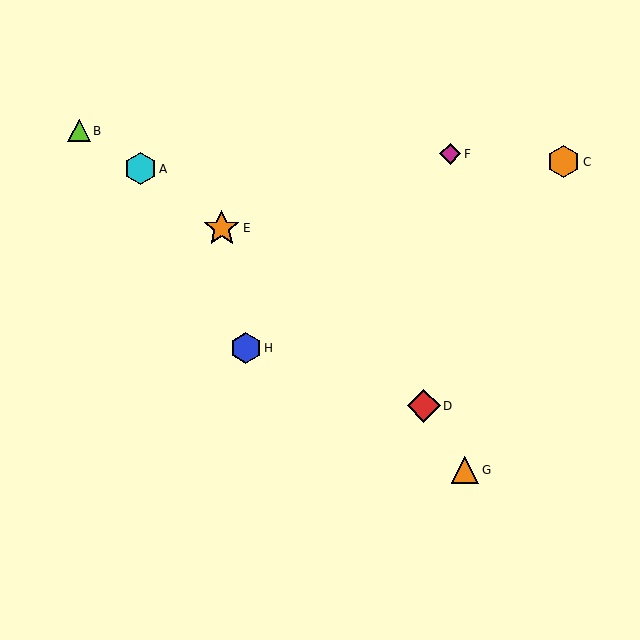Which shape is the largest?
The orange star (labeled E) is the largest.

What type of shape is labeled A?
Shape A is a cyan hexagon.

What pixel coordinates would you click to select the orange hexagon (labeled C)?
Click at (564, 162) to select the orange hexagon C.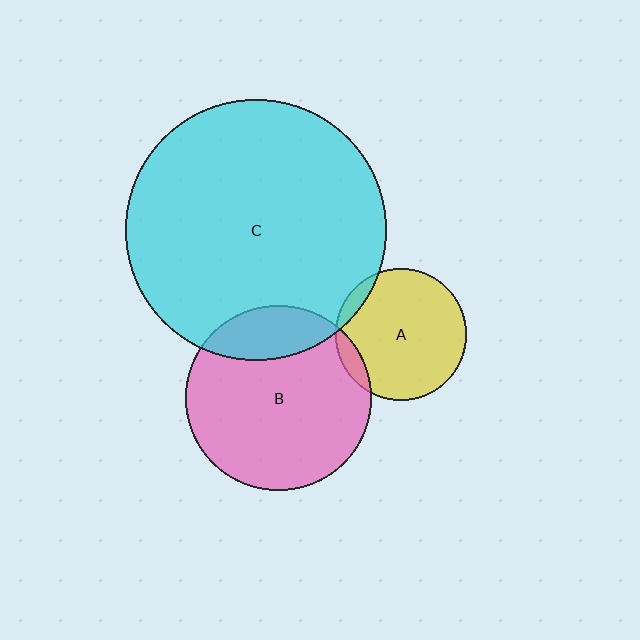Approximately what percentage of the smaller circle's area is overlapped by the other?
Approximately 5%.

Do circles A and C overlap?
Yes.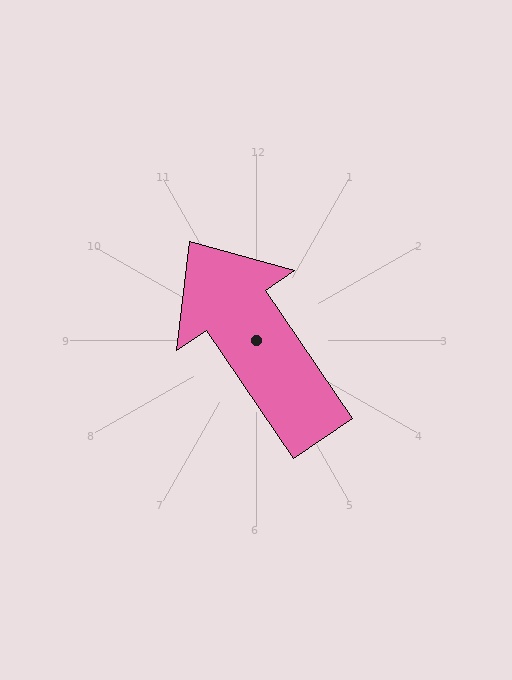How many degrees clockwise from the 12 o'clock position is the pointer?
Approximately 326 degrees.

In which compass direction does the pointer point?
Northwest.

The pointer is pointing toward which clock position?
Roughly 11 o'clock.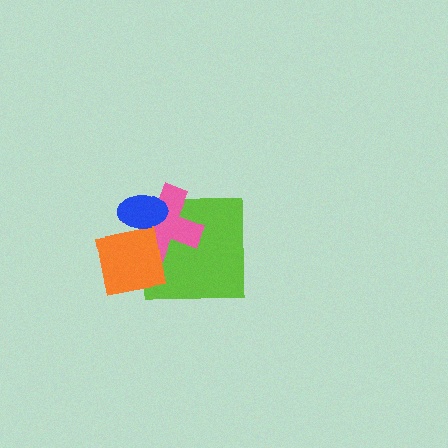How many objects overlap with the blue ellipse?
3 objects overlap with the blue ellipse.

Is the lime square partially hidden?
Yes, it is partially covered by another shape.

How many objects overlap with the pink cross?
3 objects overlap with the pink cross.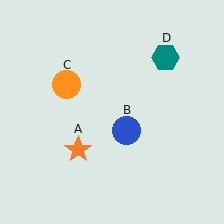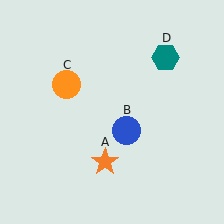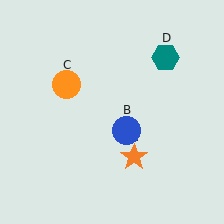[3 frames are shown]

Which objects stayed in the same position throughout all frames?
Blue circle (object B) and orange circle (object C) and teal hexagon (object D) remained stationary.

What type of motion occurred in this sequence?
The orange star (object A) rotated counterclockwise around the center of the scene.